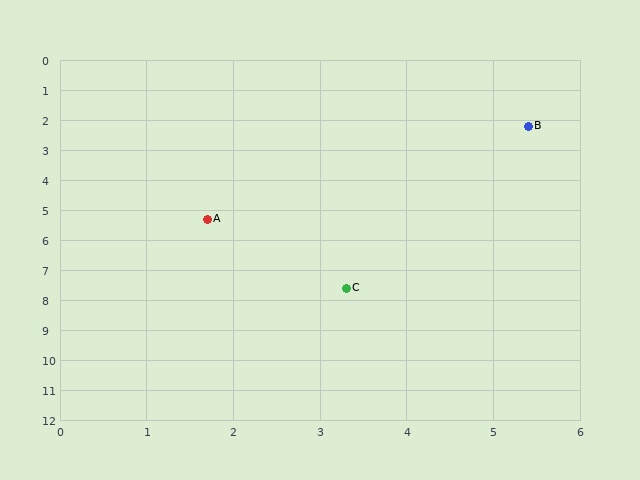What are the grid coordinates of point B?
Point B is at approximately (5.4, 2.2).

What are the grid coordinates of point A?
Point A is at approximately (1.7, 5.3).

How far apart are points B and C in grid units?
Points B and C are about 5.8 grid units apart.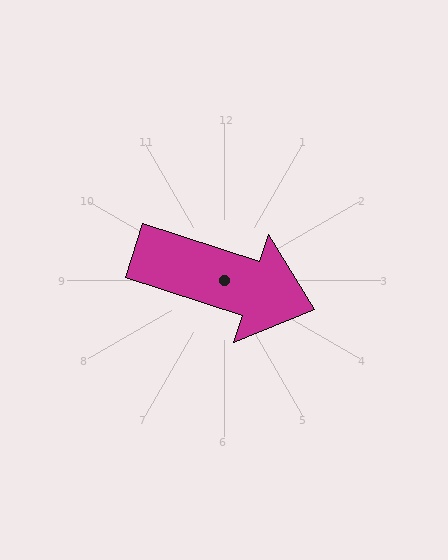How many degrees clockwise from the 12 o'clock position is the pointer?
Approximately 108 degrees.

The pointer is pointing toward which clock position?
Roughly 4 o'clock.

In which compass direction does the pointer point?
East.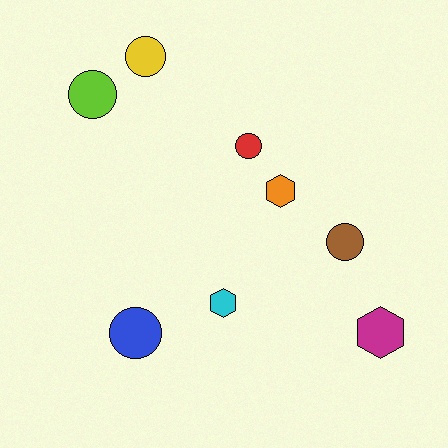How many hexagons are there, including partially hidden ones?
There are 3 hexagons.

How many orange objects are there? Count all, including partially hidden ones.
There is 1 orange object.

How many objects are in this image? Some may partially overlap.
There are 8 objects.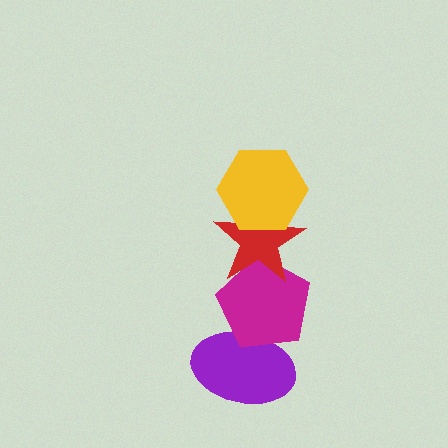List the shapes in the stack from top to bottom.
From top to bottom: the yellow hexagon, the red star, the magenta pentagon, the purple ellipse.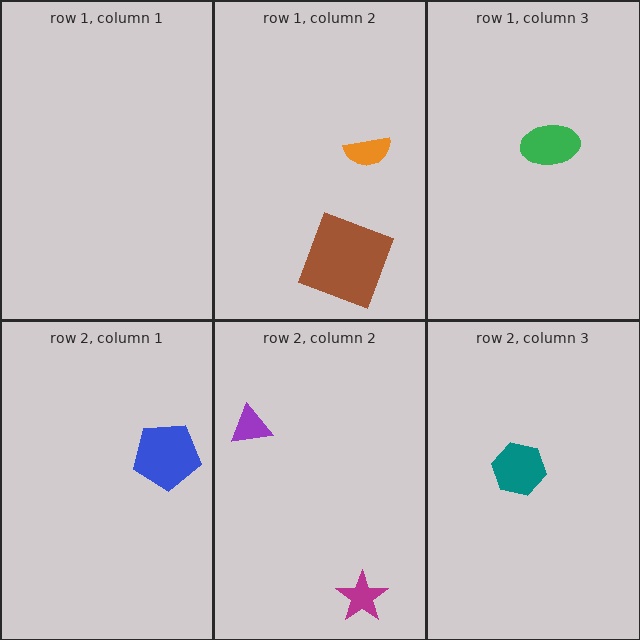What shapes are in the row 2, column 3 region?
The teal hexagon.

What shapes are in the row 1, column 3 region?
The green ellipse.